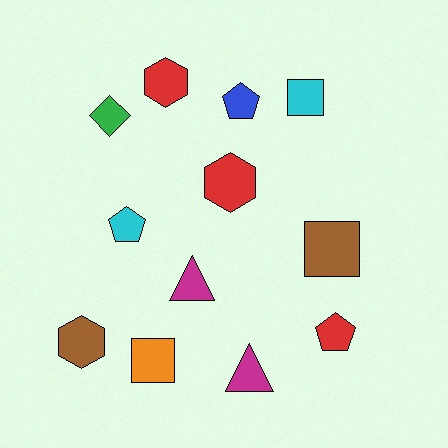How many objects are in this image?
There are 12 objects.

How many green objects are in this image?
There is 1 green object.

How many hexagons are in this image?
There are 3 hexagons.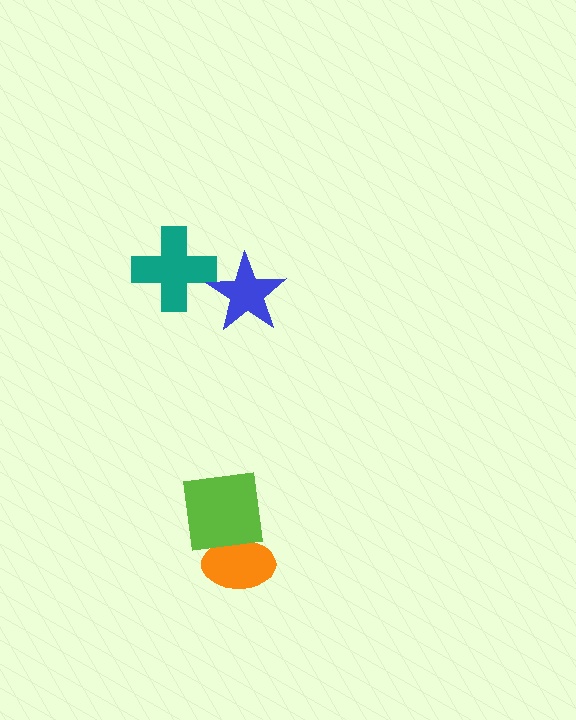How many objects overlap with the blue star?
1 object overlaps with the blue star.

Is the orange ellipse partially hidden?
Yes, it is partially covered by another shape.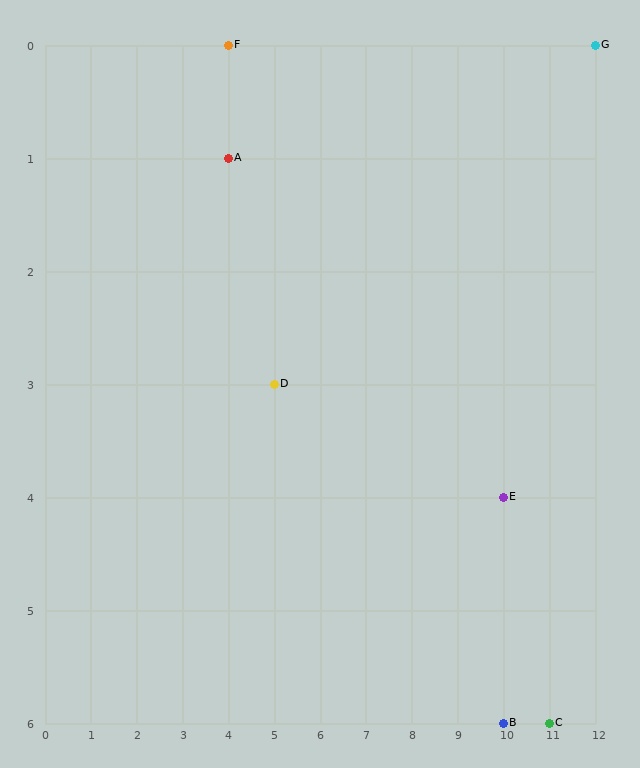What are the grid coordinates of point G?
Point G is at grid coordinates (12, 0).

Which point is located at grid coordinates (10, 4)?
Point E is at (10, 4).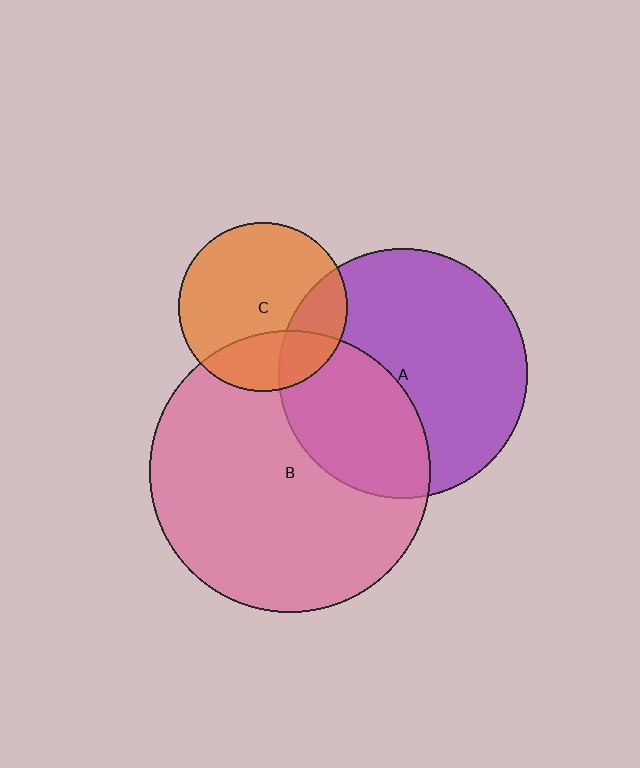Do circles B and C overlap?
Yes.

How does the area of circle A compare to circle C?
Approximately 2.2 times.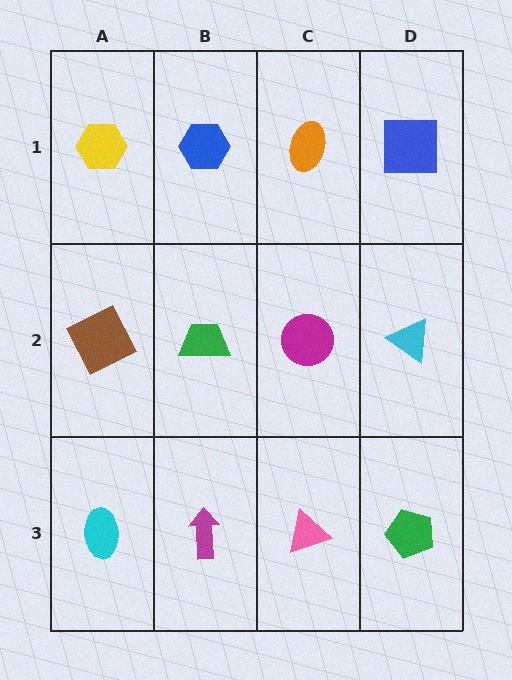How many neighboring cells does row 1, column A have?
2.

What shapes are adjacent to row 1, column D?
A cyan triangle (row 2, column D), an orange ellipse (row 1, column C).